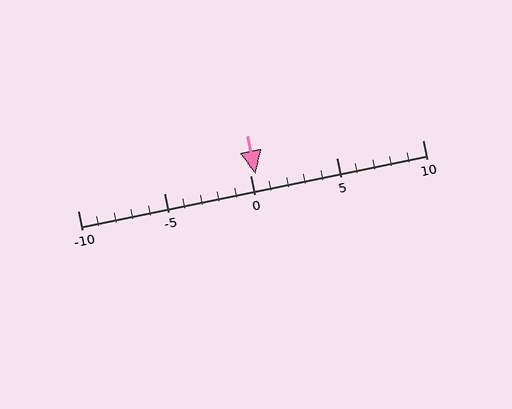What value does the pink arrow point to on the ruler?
The pink arrow points to approximately 0.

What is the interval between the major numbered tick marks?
The major tick marks are spaced 5 units apart.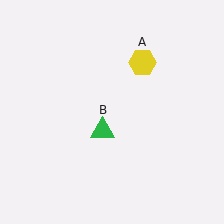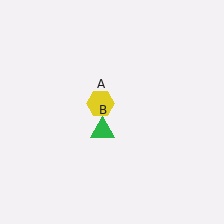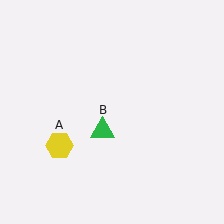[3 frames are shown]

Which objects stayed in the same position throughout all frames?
Green triangle (object B) remained stationary.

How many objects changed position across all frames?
1 object changed position: yellow hexagon (object A).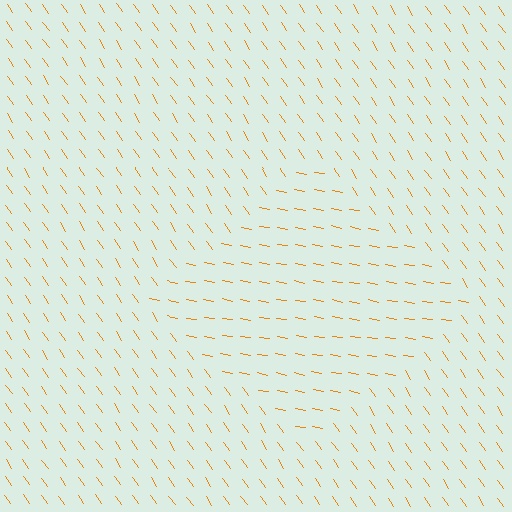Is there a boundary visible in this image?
Yes, there is a texture boundary formed by a change in line orientation.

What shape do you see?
I see a diamond.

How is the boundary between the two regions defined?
The boundary is defined purely by a change in line orientation (approximately 45 degrees difference). All lines are the same color and thickness.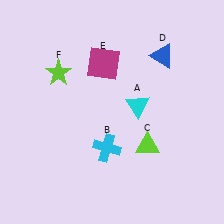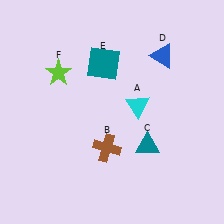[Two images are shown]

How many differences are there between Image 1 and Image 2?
There are 3 differences between the two images.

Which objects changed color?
B changed from cyan to brown. C changed from lime to teal. E changed from magenta to teal.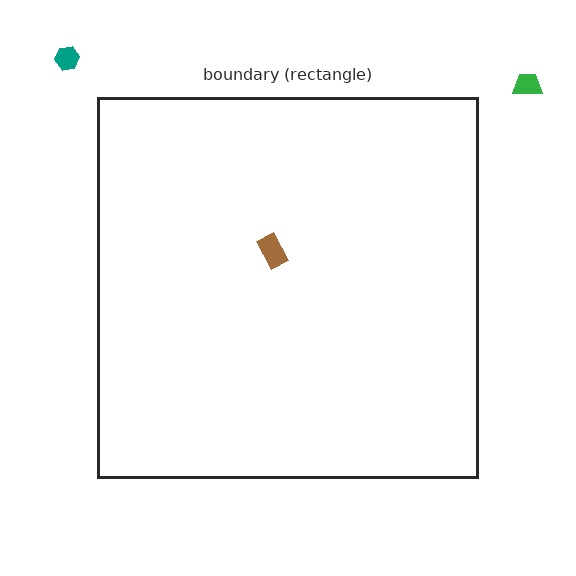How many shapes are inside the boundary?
1 inside, 2 outside.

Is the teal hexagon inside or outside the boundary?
Outside.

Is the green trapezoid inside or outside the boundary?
Outside.